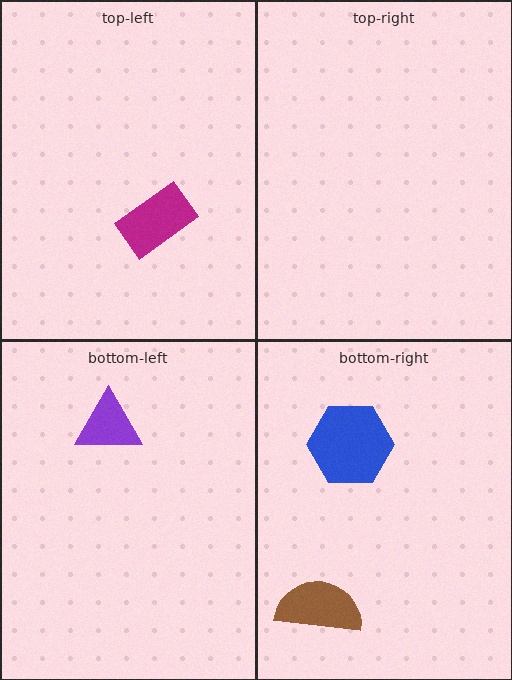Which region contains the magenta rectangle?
The top-left region.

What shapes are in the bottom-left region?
The purple triangle.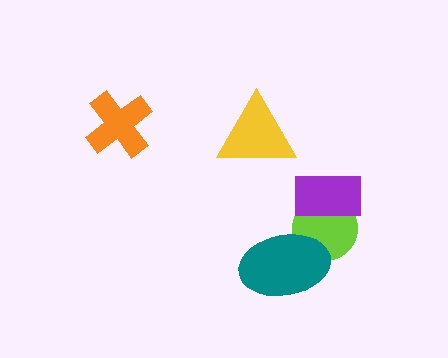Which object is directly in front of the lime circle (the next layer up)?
The teal ellipse is directly in front of the lime circle.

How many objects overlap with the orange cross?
0 objects overlap with the orange cross.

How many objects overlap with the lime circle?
2 objects overlap with the lime circle.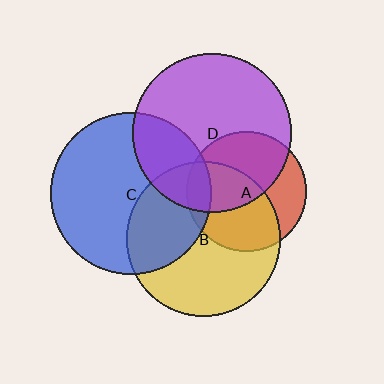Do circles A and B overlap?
Yes.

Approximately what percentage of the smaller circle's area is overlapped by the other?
Approximately 55%.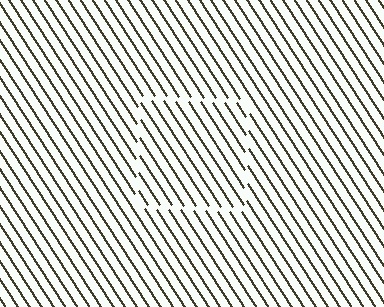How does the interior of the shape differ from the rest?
The interior of the shape contains the same grating, shifted by half a period — the contour is defined by the phase discontinuity where line-ends from the inner and outer gratings abut.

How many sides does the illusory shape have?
4 sides — the line-ends trace a square.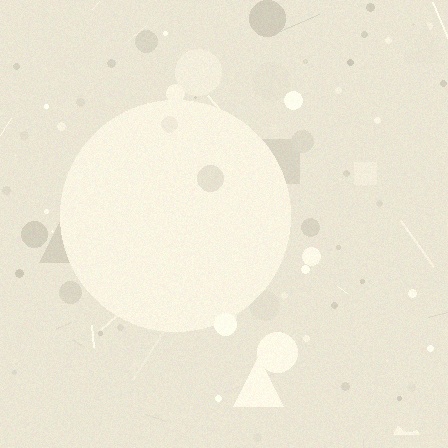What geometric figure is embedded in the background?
A circle is embedded in the background.